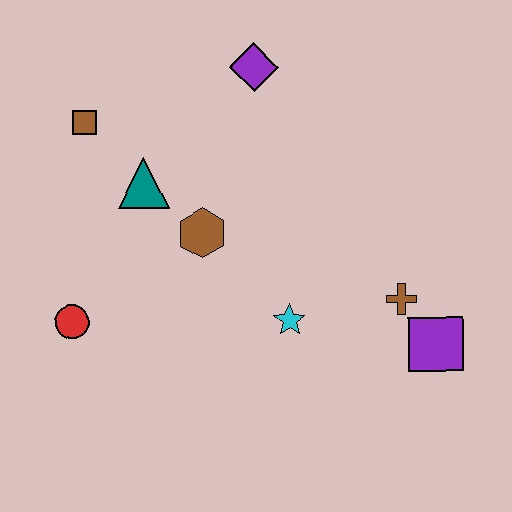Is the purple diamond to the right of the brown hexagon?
Yes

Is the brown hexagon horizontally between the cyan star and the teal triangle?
Yes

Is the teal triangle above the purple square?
Yes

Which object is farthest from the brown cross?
The brown square is farthest from the brown cross.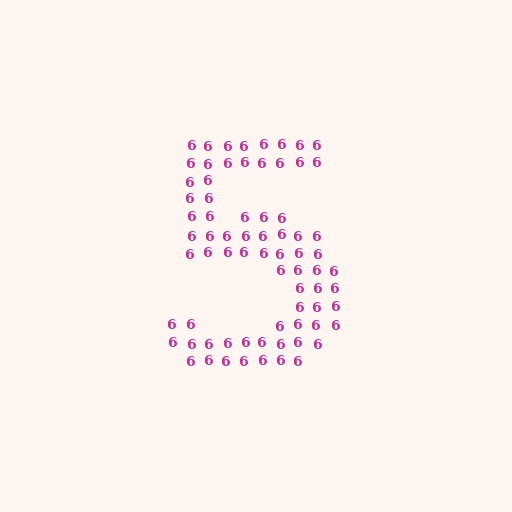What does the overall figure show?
The overall figure shows the digit 5.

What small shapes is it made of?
It is made of small digit 6's.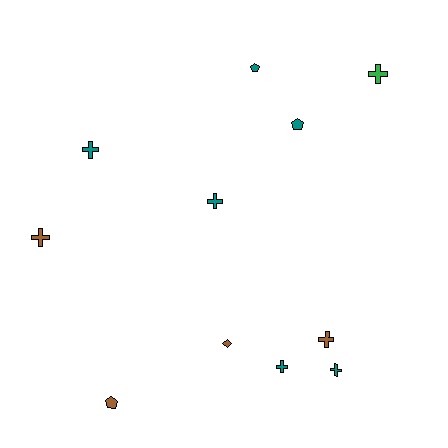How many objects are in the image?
There are 11 objects.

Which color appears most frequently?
Teal, with 6 objects.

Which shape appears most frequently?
Cross, with 7 objects.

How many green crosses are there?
There is 1 green cross.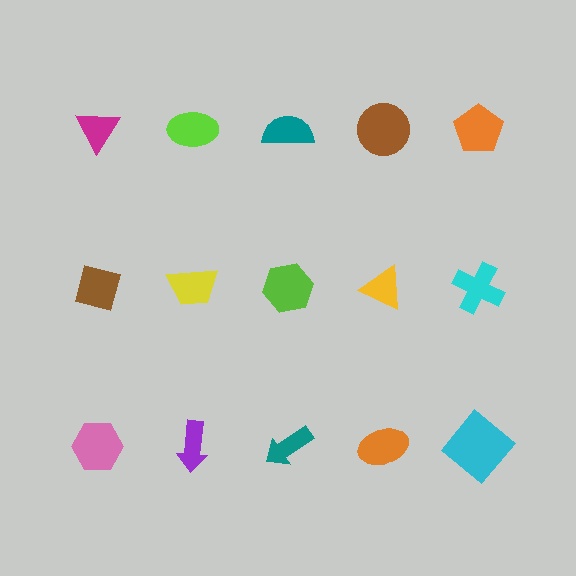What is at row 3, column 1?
A pink hexagon.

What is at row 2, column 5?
A cyan cross.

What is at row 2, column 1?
A brown square.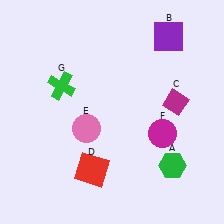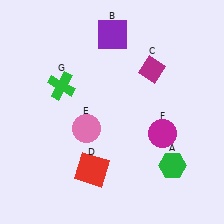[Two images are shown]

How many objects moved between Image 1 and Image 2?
2 objects moved between the two images.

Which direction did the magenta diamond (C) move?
The magenta diamond (C) moved up.